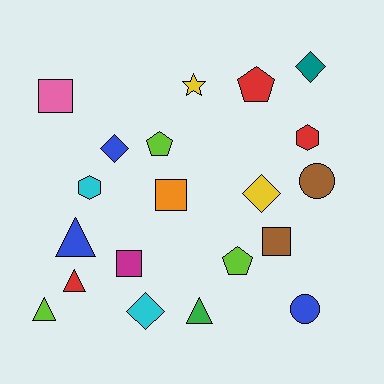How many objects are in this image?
There are 20 objects.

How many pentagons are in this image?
There are 3 pentagons.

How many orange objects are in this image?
There is 1 orange object.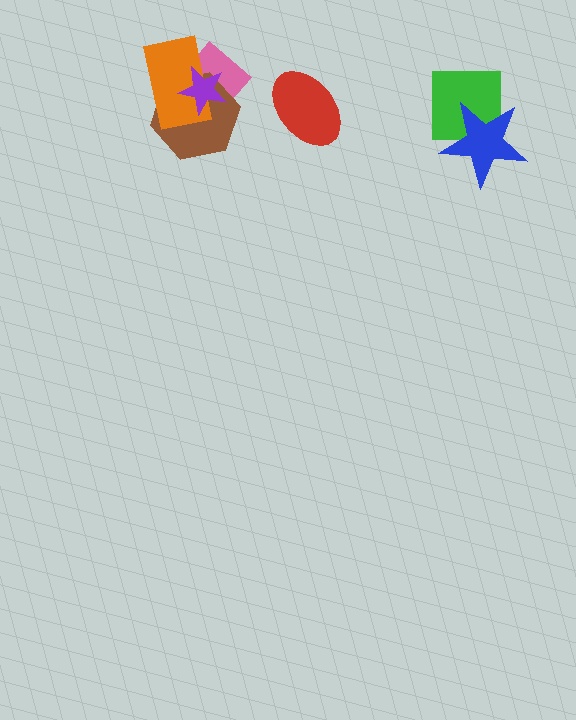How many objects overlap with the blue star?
1 object overlaps with the blue star.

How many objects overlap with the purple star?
3 objects overlap with the purple star.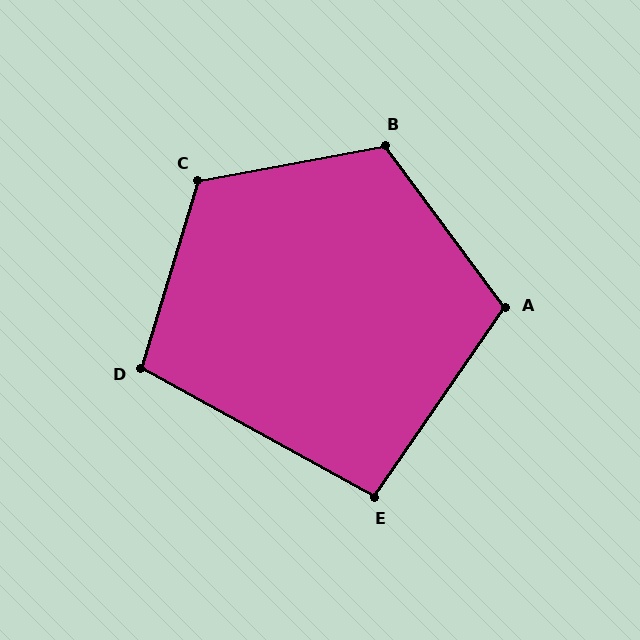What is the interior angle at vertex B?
Approximately 116 degrees (obtuse).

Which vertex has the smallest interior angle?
E, at approximately 96 degrees.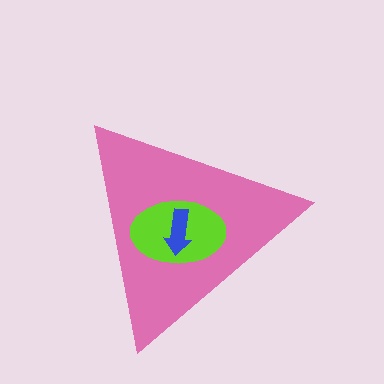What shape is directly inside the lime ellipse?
The blue arrow.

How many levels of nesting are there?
3.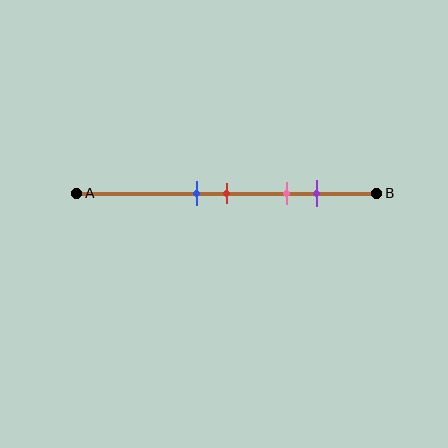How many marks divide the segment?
There are 4 marks dividing the segment.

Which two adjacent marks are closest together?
The blue and red marks are the closest adjacent pair.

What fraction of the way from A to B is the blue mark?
The blue mark is approximately 40% (0.4) of the way from A to B.